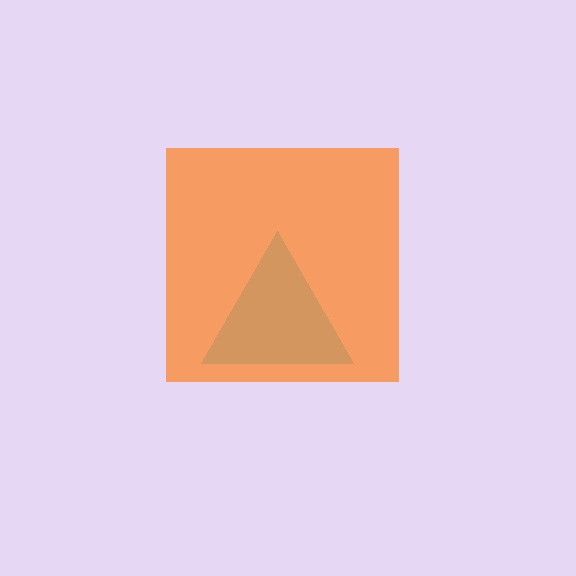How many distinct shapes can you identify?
There are 2 distinct shapes: a cyan triangle, an orange square.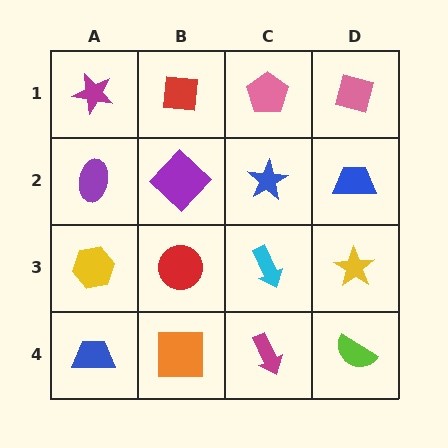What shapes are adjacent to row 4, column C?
A cyan arrow (row 3, column C), an orange square (row 4, column B), a lime semicircle (row 4, column D).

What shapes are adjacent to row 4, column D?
A yellow star (row 3, column D), a magenta arrow (row 4, column C).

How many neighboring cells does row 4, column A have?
2.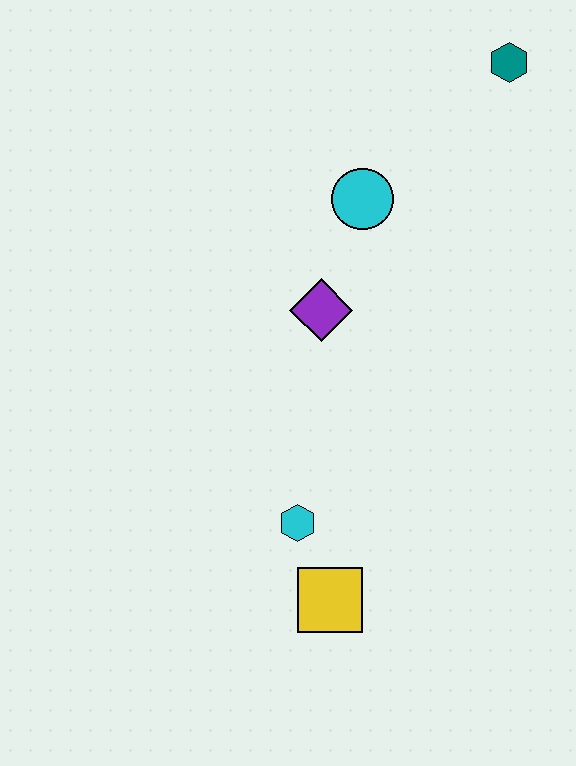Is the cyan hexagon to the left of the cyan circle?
Yes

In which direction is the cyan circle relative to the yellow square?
The cyan circle is above the yellow square.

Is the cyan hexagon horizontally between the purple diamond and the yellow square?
No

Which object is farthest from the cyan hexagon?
The teal hexagon is farthest from the cyan hexagon.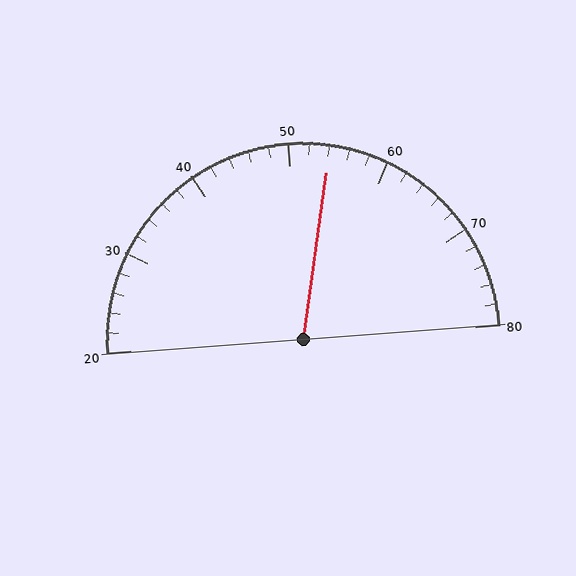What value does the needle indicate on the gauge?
The needle indicates approximately 54.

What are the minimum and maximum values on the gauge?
The gauge ranges from 20 to 80.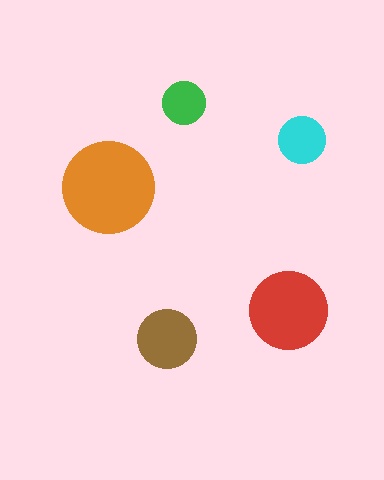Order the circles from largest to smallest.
the orange one, the red one, the brown one, the cyan one, the green one.